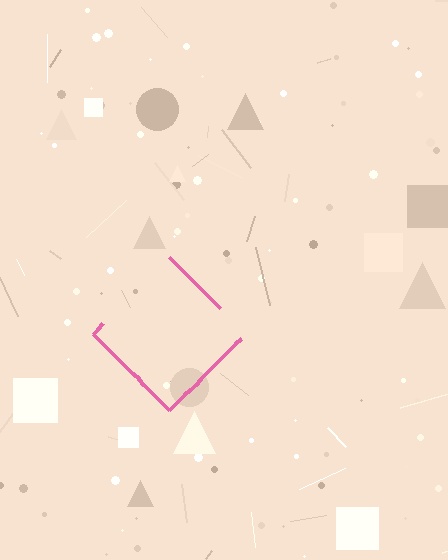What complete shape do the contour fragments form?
The contour fragments form a diamond.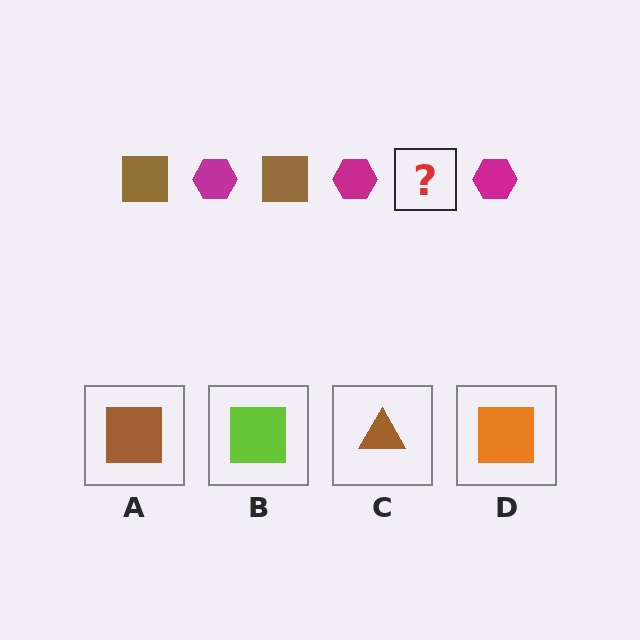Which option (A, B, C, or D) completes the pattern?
A.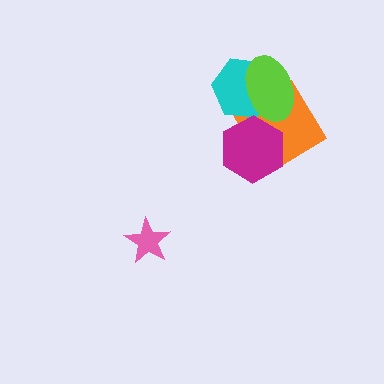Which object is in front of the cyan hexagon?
The lime ellipse is in front of the cyan hexagon.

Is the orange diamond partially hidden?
Yes, it is partially covered by another shape.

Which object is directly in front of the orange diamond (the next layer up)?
The cyan hexagon is directly in front of the orange diamond.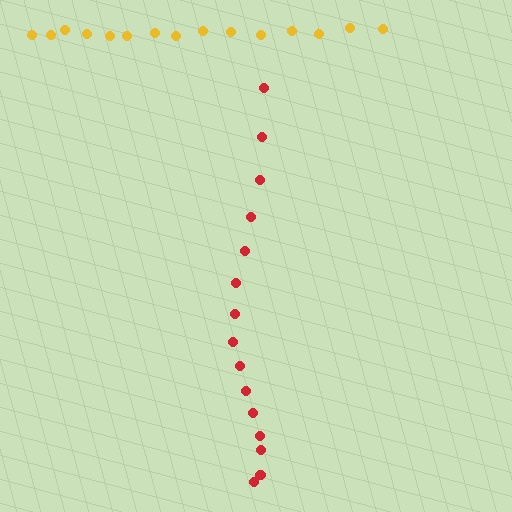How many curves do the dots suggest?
There are 2 distinct paths.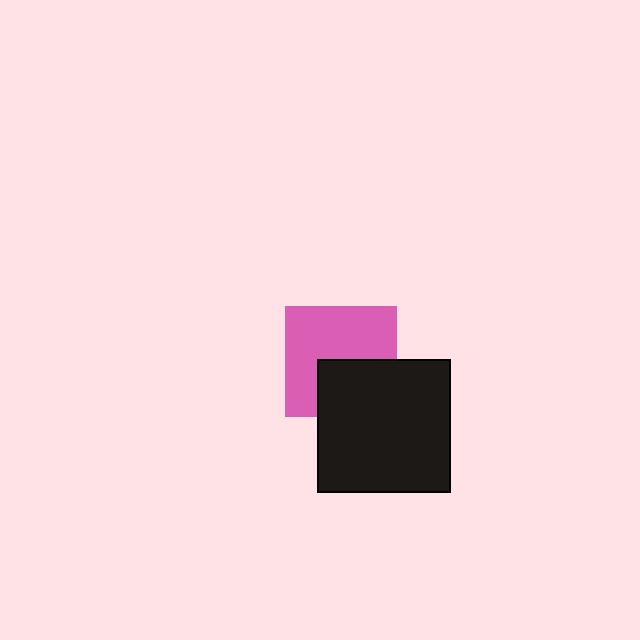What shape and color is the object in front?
The object in front is a black square.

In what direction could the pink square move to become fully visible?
The pink square could move up. That would shift it out from behind the black square entirely.